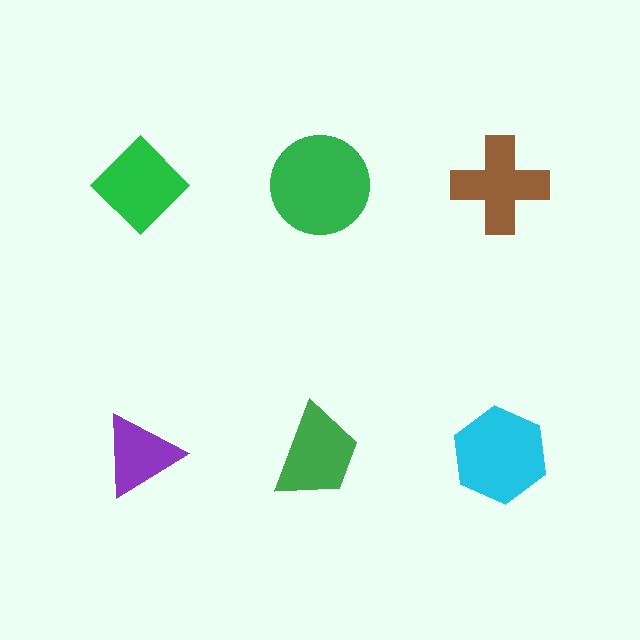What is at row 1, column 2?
A green circle.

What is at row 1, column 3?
A brown cross.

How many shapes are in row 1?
3 shapes.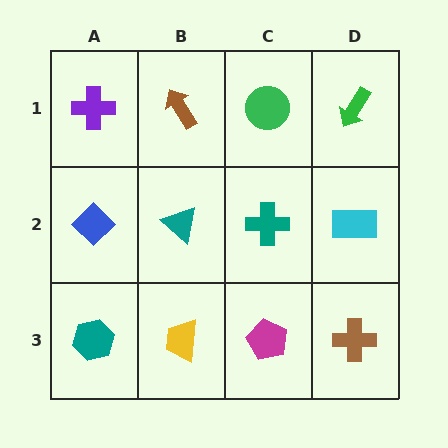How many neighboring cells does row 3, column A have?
2.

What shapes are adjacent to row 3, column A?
A blue diamond (row 2, column A), a yellow trapezoid (row 3, column B).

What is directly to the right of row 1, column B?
A green circle.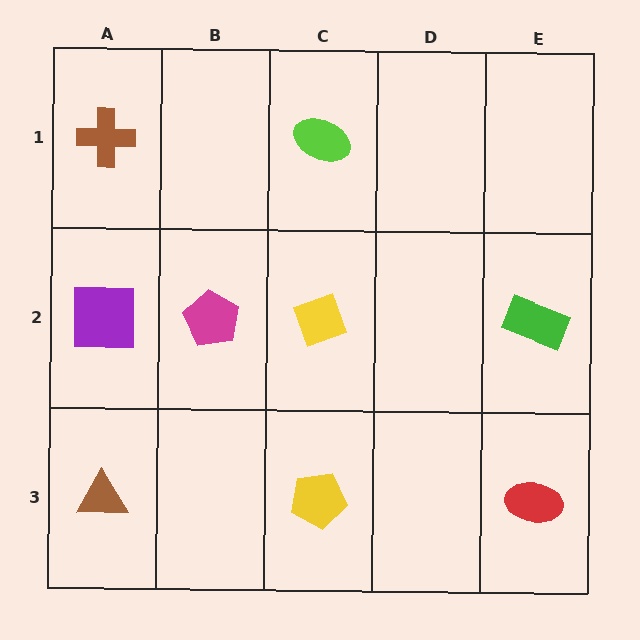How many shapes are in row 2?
4 shapes.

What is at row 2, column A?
A purple square.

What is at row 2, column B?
A magenta pentagon.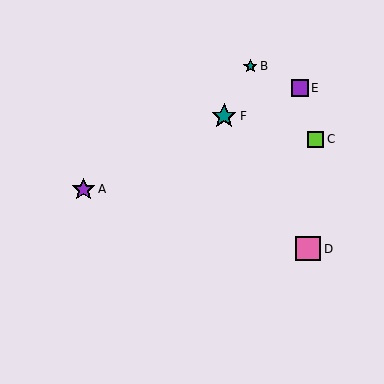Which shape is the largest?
The teal star (labeled F) is the largest.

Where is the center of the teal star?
The center of the teal star is at (224, 116).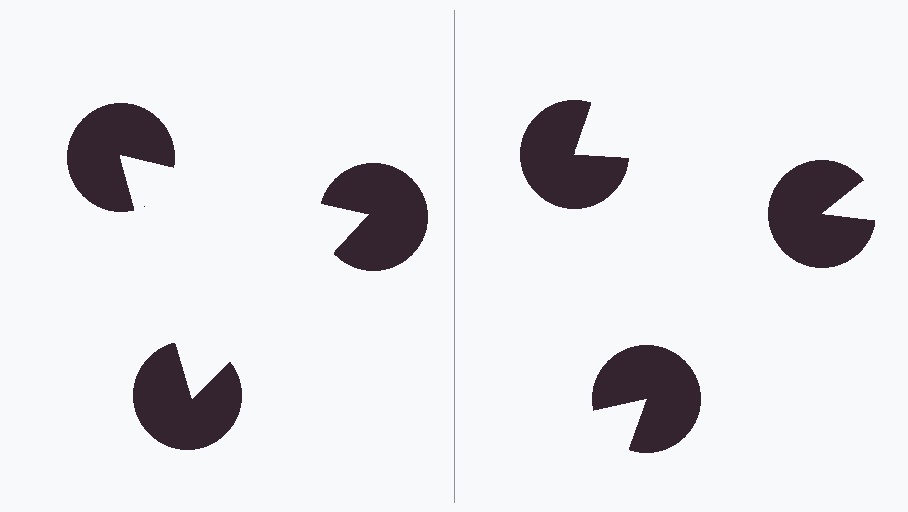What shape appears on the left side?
An illusory triangle.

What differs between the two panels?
The pac-man discs are positioned identically on both sides; only the wedge orientations differ. On the left they align to a triangle; on the right they are misaligned.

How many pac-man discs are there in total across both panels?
6 — 3 on each side.